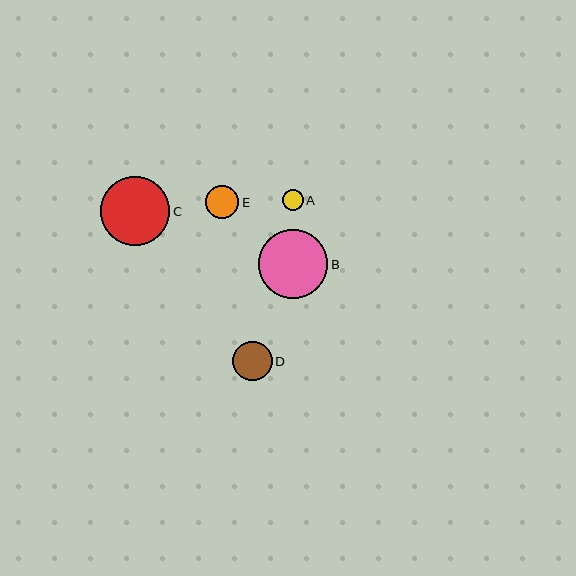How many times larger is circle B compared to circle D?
Circle B is approximately 1.8 times the size of circle D.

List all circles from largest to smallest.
From largest to smallest: C, B, D, E, A.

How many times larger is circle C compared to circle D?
Circle C is approximately 1.8 times the size of circle D.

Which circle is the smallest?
Circle A is the smallest with a size of approximately 21 pixels.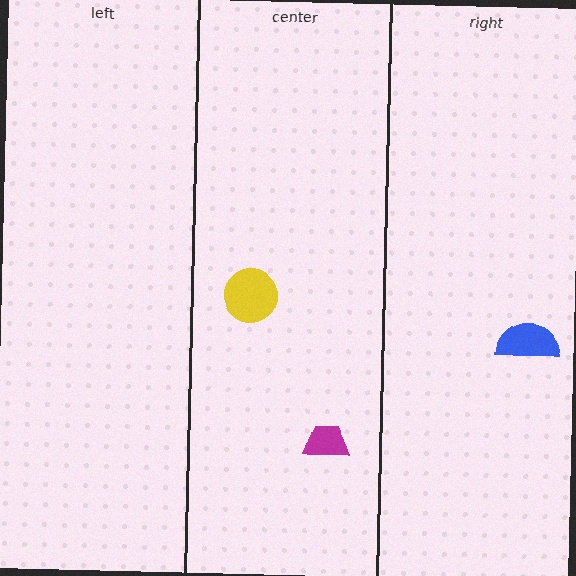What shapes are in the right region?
The blue semicircle.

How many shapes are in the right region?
1.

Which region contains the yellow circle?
The center region.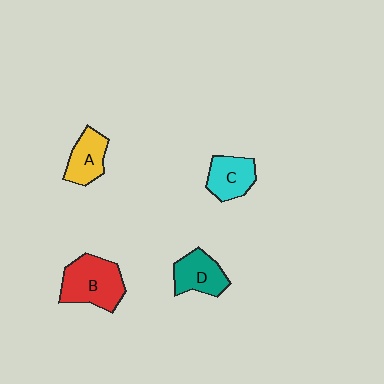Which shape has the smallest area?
Shape A (yellow).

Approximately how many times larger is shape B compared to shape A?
Approximately 1.6 times.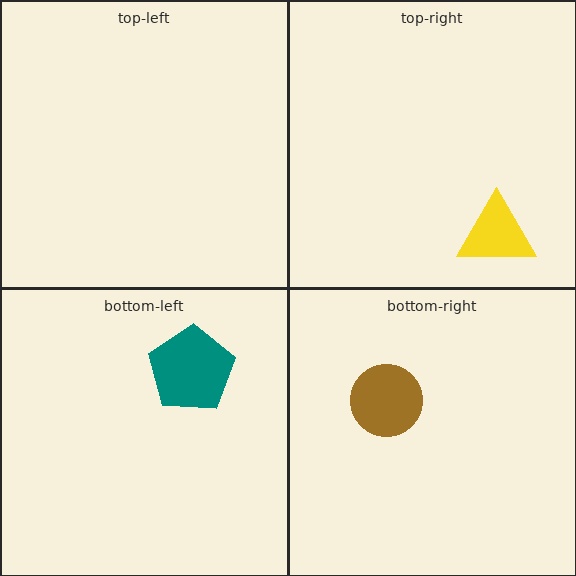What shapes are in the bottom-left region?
The teal pentagon.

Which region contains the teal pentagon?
The bottom-left region.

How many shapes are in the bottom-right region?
1.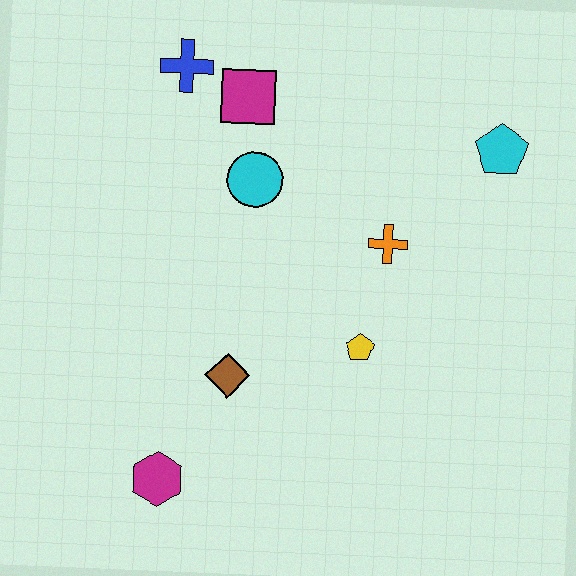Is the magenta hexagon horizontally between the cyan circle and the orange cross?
No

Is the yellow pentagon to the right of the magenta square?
Yes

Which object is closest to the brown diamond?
The magenta hexagon is closest to the brown diamond.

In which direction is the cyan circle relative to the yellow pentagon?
The cyan circle is above the yellow pentagon.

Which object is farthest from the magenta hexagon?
The cyan pentagon is farthest from the magenta hexagon.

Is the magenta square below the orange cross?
No